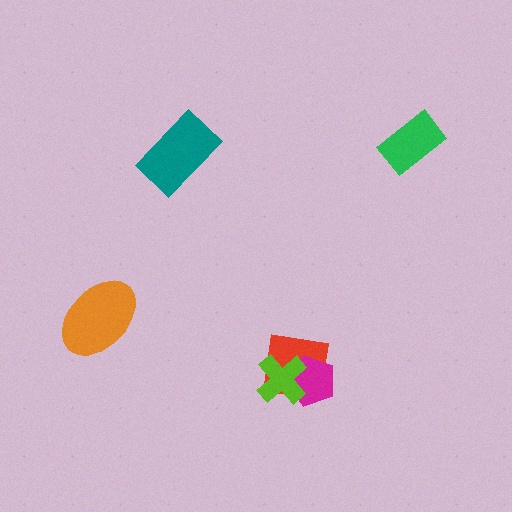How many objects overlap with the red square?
2 objects overlap with the red square.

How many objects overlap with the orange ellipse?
0 objects overlap with the orange ellipse.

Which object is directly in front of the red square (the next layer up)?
The magenta pentagon is directly in front of the red square.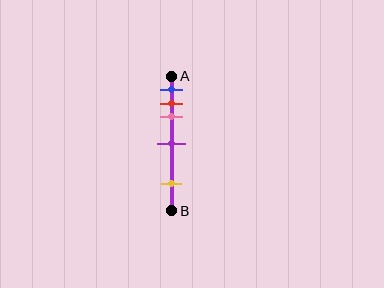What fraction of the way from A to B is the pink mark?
The pink mark is approximately 30% (0.3) of the way from A to B.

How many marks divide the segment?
There are 5 marks dividing the segment.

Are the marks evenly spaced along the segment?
No, the marks are not evenly spaced.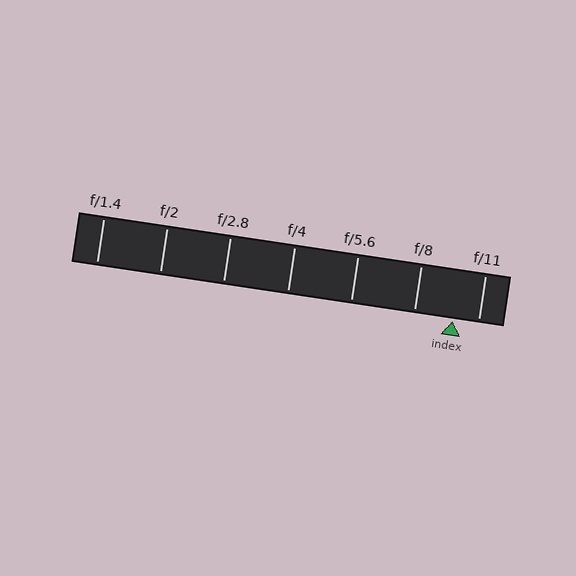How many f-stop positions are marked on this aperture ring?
There are 7 f-stop positions marked.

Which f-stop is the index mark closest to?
The index mark is closest to f/11.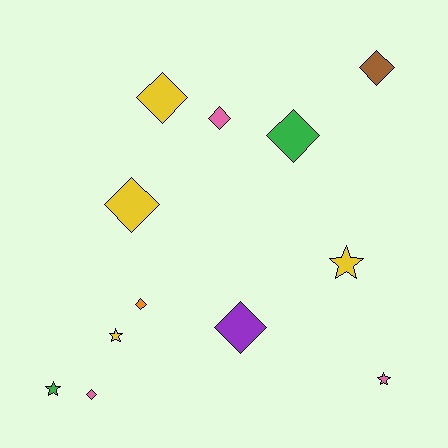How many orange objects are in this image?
There is 1 orange object.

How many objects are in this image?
There are 12 objects.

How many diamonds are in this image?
There are 8 diamonds.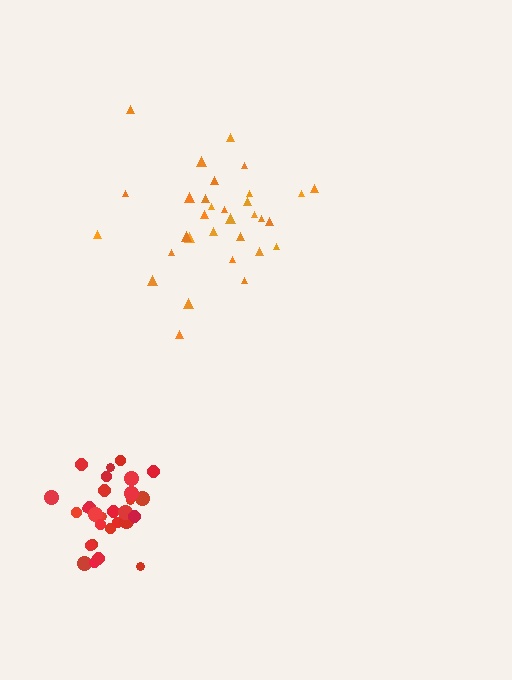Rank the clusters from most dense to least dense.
red, orange.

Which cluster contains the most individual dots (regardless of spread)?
Orange (32).